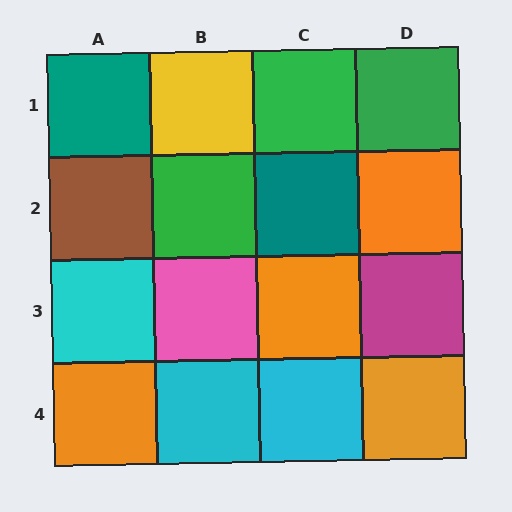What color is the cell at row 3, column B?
Pink.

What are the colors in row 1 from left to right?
Teal, yellow, green, green.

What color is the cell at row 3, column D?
Magenta.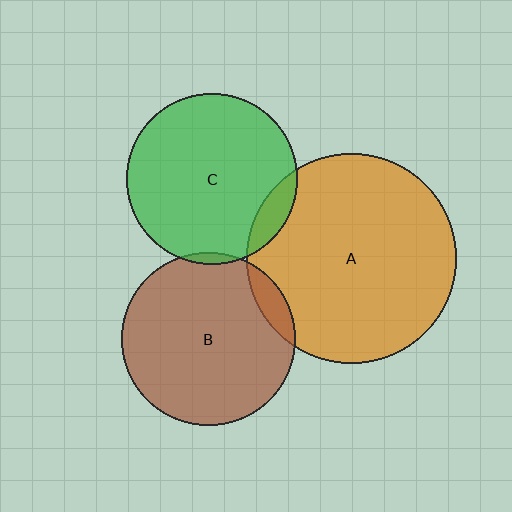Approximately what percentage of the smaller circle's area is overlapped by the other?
Approximately 5%.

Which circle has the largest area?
Circle A (orange).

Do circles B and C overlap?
Yes.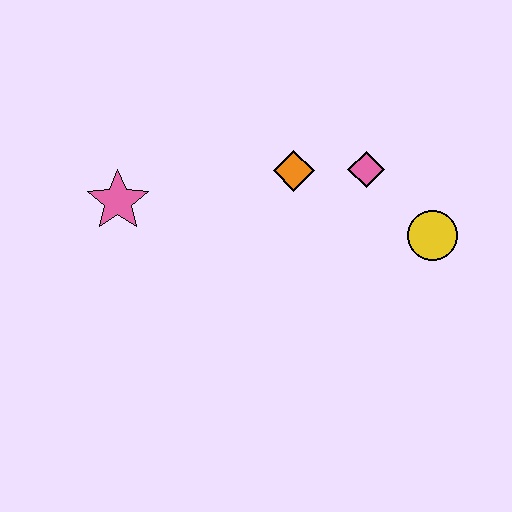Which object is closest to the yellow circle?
The pink diamond is closest to the yellow circle.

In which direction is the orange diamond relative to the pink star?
The orange diamond is to the right of the pink star.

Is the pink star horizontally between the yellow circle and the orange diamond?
No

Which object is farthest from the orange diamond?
The pink star is farthest from the orange diamond.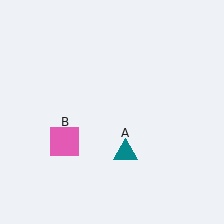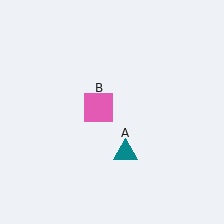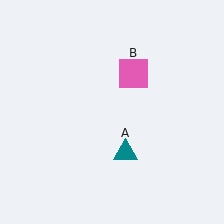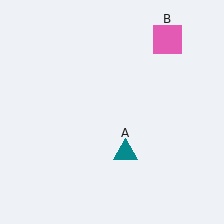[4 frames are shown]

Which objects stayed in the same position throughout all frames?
Teal triangle (object A) remained stationary.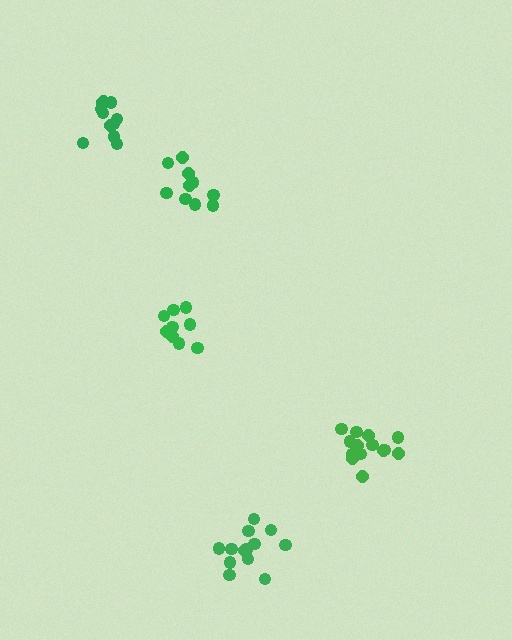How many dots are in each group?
Group 1: 10 dots, Group 2: 14 dots, Group 3: 9 dots, Group 4: 14 dots, Group 5: 11 dots (58 total).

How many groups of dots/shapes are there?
There are 5 groups.